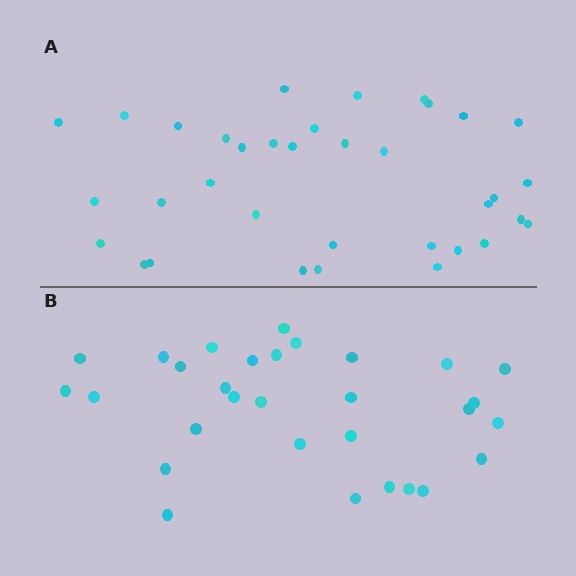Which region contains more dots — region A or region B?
Region A (the top region) has more dots.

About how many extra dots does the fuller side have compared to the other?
Region A has about 5 more dots than region B.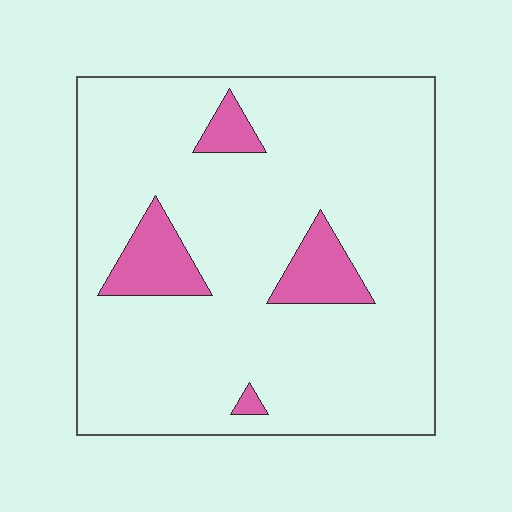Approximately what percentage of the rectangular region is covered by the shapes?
Approximately 10%.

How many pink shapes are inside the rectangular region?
4.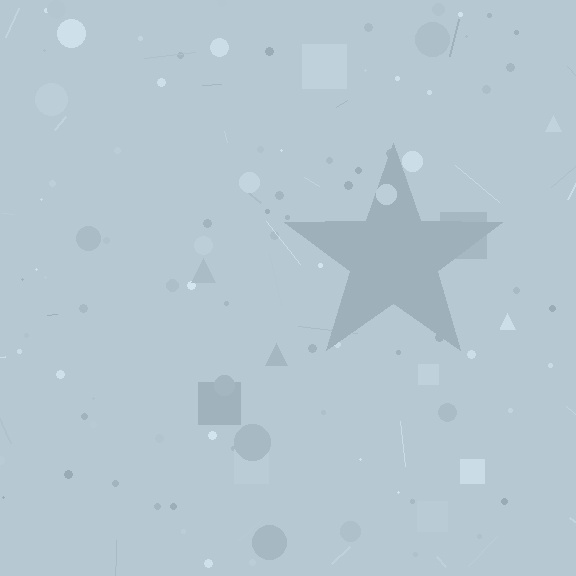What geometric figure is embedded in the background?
A star is embedded in the background.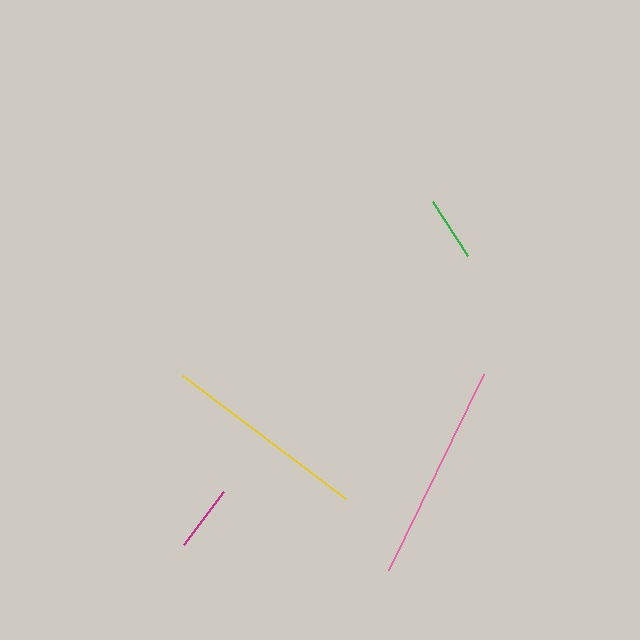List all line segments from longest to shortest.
From longest to shortest: pink, yellow, magenta, green.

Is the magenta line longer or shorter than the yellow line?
The yellow line is longer than the magenta line.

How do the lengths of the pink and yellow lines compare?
The pink and yellow lines are approximately the same length.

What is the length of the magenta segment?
The magenta segment is approximately 67 pixels long.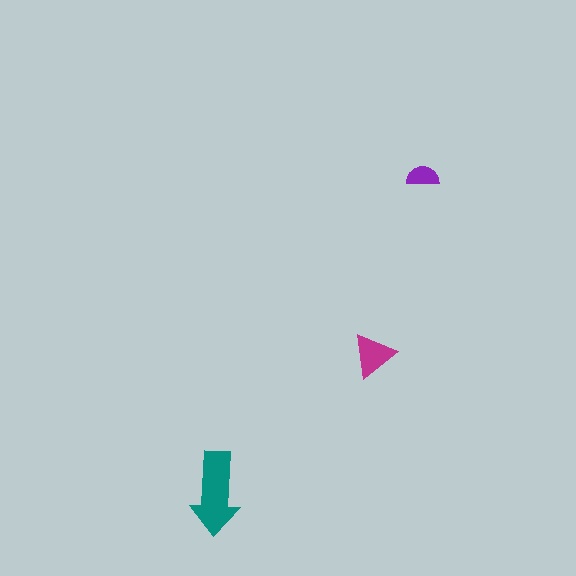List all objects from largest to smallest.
The teal arrow, the magenta triangle, the purple semicircle.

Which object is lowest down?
The teal arrow is bottommost.